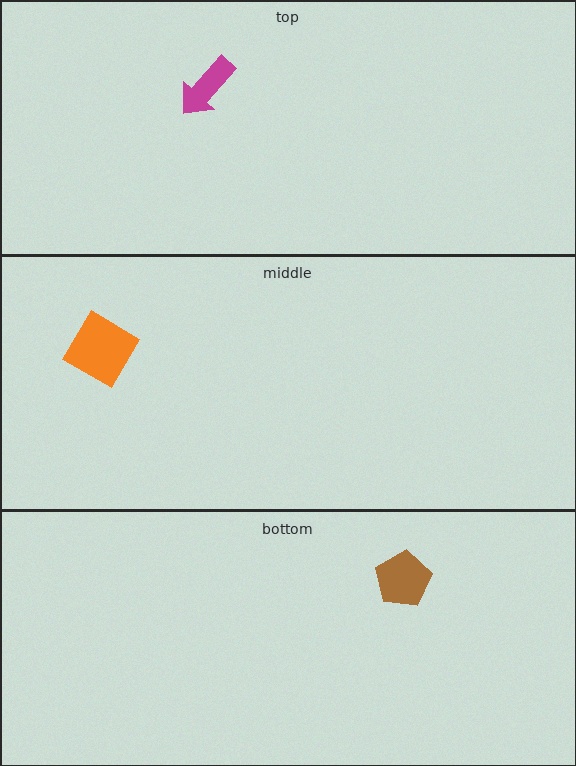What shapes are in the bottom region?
The brown pentagon.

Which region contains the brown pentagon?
The bottom region.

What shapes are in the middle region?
The orange diamond.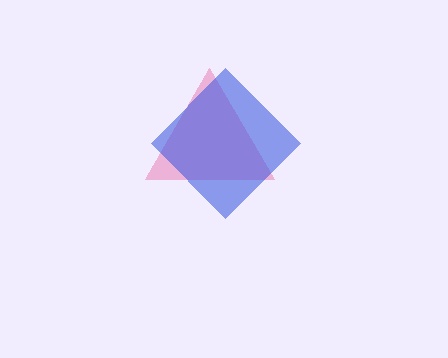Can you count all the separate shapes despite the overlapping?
Yes, there are 2 separate shapes.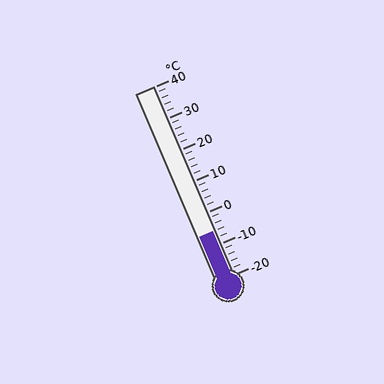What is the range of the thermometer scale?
The thermometer scale ranges from -20°C to 40°C.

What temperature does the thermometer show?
The thermometer shows approximately -6°C.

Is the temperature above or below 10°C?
The temperature is below 10°C.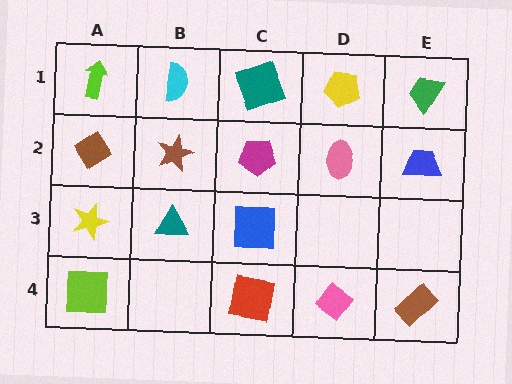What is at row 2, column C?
A magenta pentagon.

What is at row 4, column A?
A lime square.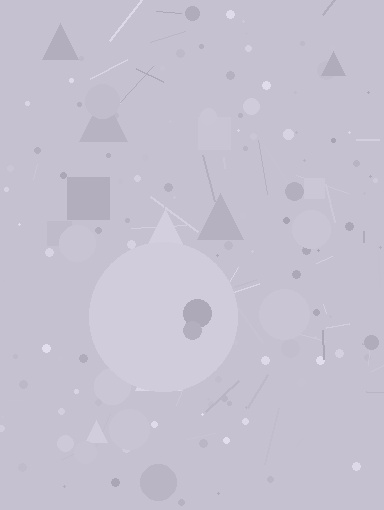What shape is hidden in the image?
A circle is hidden in the image.